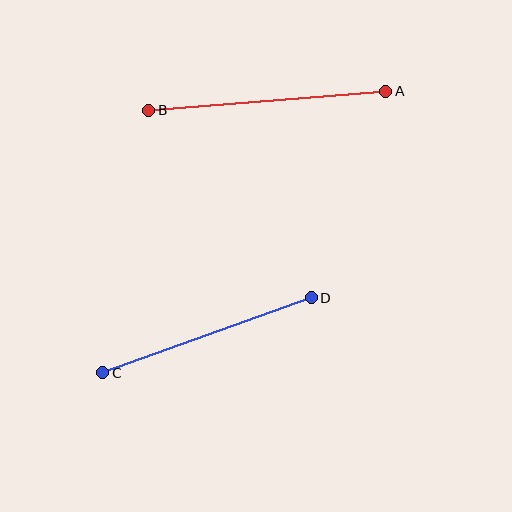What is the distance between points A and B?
The distance is approximately 238 pixels.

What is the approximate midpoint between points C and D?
The midpoint is at approximately (207, 335) pixels.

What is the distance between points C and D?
The distance is approximately 222 pixels.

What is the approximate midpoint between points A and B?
The midpoint is at approximately (267, 101) pixels.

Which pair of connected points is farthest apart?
Points A and B are farthest apart.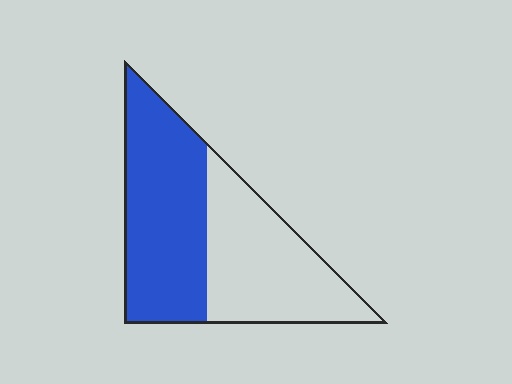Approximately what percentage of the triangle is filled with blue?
Approximately 55%.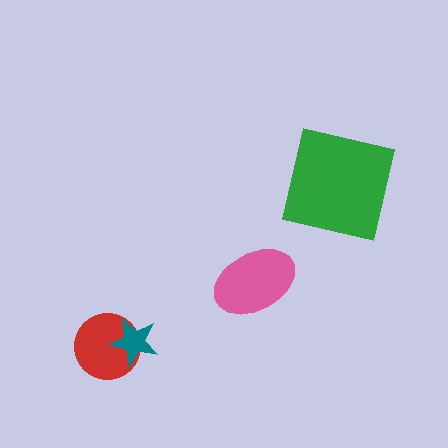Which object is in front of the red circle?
The teal star is in front of the red circle.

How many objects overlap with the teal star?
1 object overlaps with the teal star.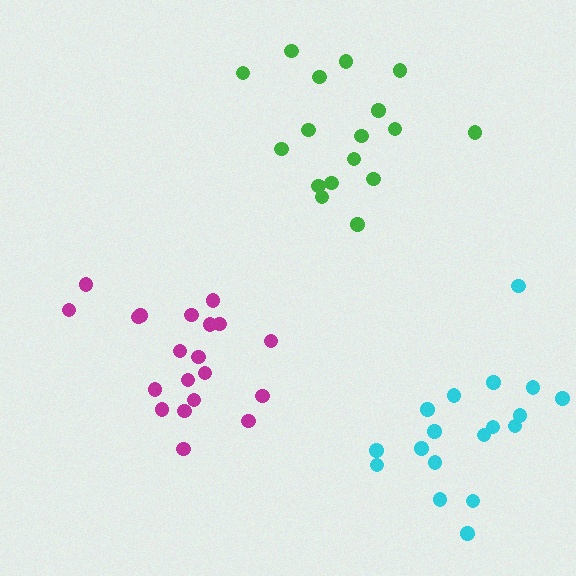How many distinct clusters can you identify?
There are 3 distinct clusters.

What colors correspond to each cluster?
The clusters are colored: magenta, cyan, green.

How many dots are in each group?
Group 1: 20 dots, Group 2: 18 dots, Group 3: 17 dots (55 total).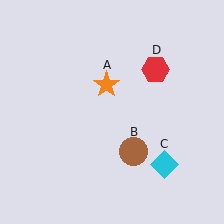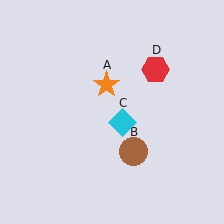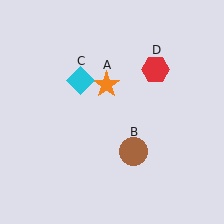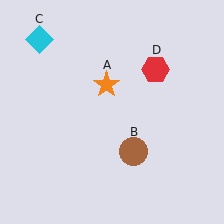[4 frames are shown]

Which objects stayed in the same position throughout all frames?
Orange star (object A) and brown circle (object B) and red hexagon (object D) remained stationary.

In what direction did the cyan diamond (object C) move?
The cyan diamond (object C) moved up and to the left.